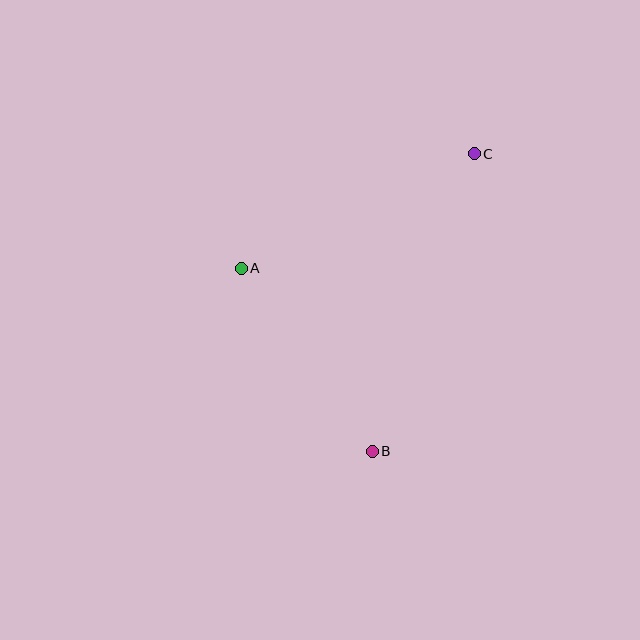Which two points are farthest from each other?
Points B and C are farthest from each other.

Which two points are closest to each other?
Points A and B are closest to each other.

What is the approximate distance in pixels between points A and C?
The distance between A and C is approximately 260 pixels.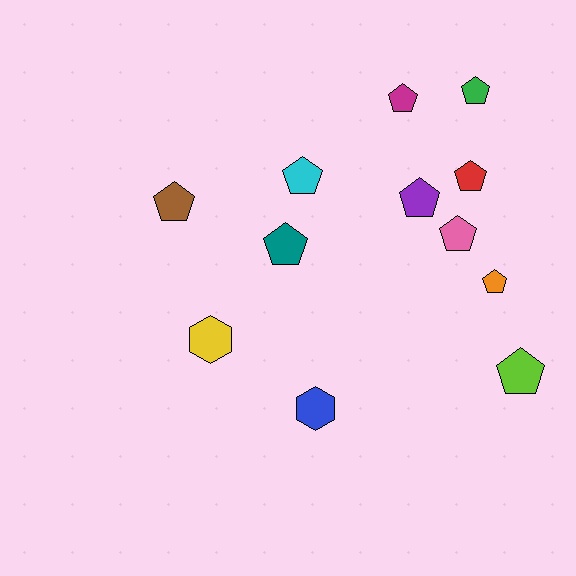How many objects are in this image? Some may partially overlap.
There are 12 objects.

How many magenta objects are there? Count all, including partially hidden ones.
There is 1 magenta object.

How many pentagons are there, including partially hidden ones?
There are 10 pentagons.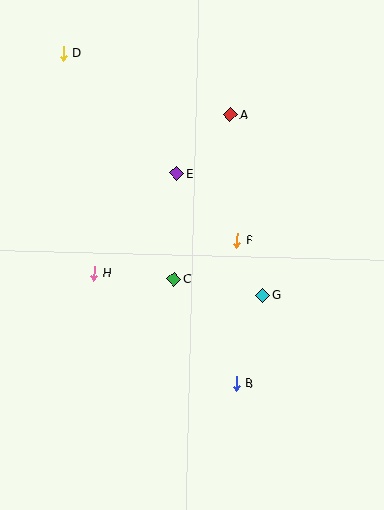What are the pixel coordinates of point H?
Point H is at (94, 273).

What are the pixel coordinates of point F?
Point F is at (237, 241).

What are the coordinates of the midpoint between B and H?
The midpoint between B and H is at (165, 328).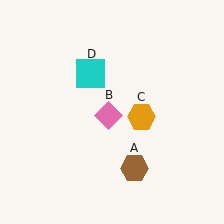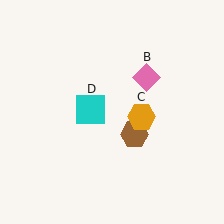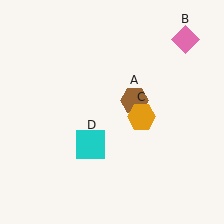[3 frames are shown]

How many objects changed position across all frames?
3 objects changed position: brown hexagon (object A), pink diamond (object B), cyan square (object D).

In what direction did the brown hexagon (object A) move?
The brown hexagon (object A) moved up.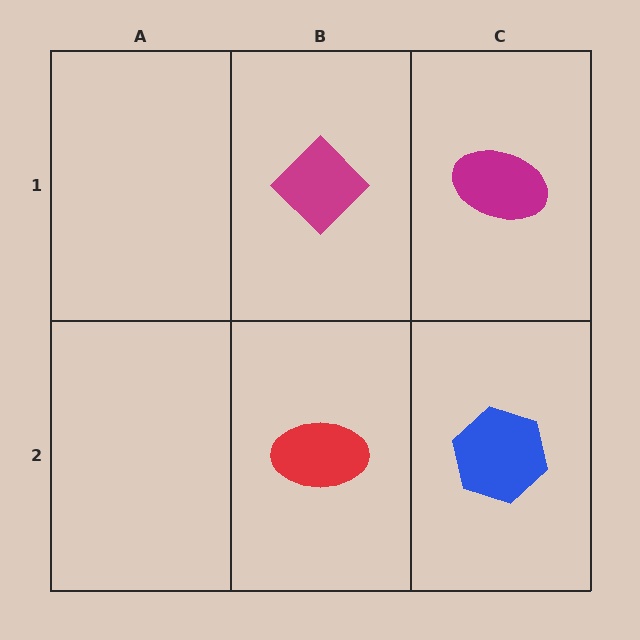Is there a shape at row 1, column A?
No, that cell is empty.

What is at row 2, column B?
A red ellipse.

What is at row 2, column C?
A blue hexagon.